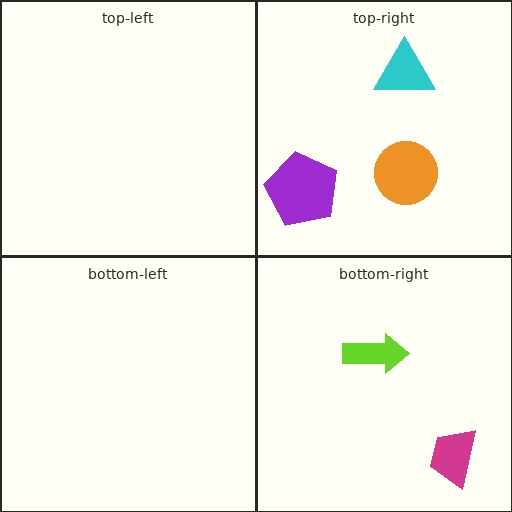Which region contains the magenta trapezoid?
The bottom-right region.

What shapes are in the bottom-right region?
The lime arrow, the magenta trapezoid.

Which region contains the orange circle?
The top-right region.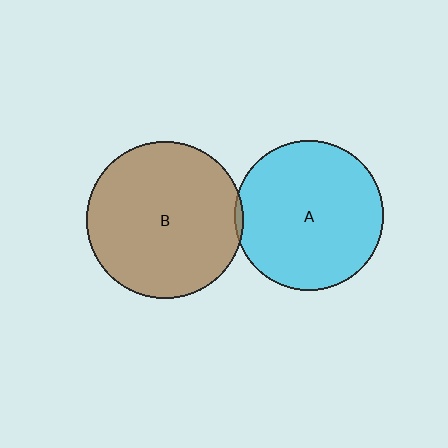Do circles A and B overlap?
Yes.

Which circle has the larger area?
Circle B (brown).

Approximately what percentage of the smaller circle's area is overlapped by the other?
Approximately 5%.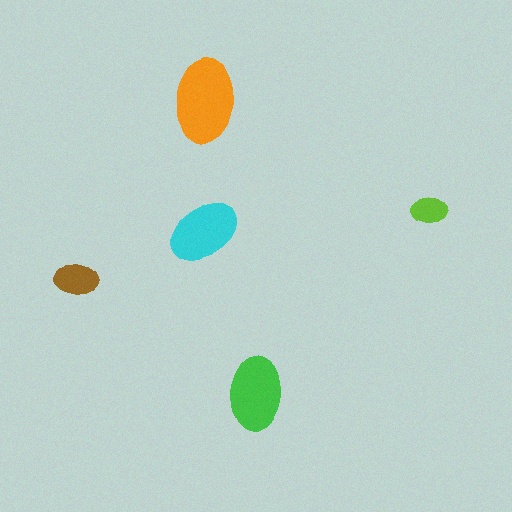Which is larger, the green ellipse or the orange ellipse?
The orange one.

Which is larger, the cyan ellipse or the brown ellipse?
The cyan one.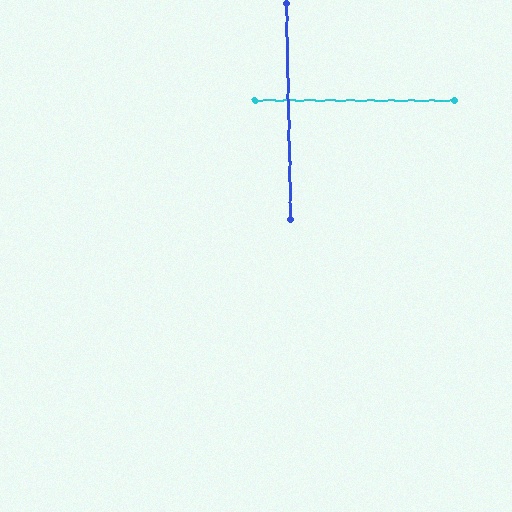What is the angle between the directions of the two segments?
Approximately 89 degrees.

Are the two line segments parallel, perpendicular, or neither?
Perpendicular — they meet at approximately 89°.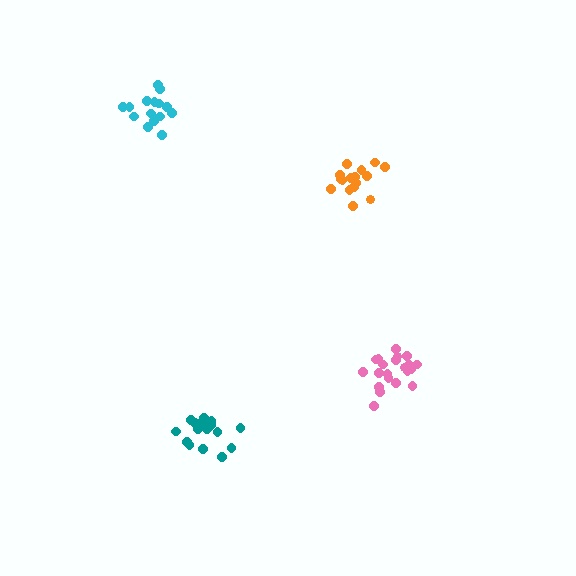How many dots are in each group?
Group 1: 18 dots, Group 2: 21 dots, Group 3: 16 dots, Group 4: 15 dots (70 total).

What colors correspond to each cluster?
The clusters are colored: teal, pink, orange, cyan.